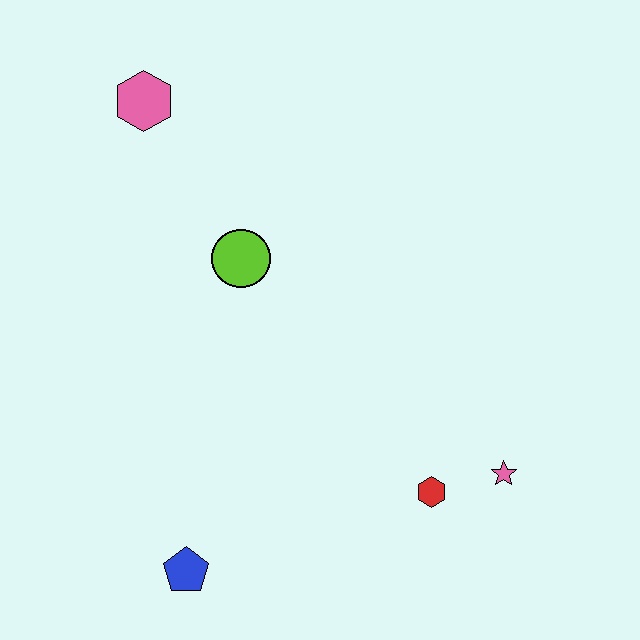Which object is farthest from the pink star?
The pink hexagon is farthest from the pink star.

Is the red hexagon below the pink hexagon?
Yes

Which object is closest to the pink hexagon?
The lime circle is closest to the pink hexagon.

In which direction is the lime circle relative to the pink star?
The lime circle is to the left of the pink star.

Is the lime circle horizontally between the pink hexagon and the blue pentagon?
No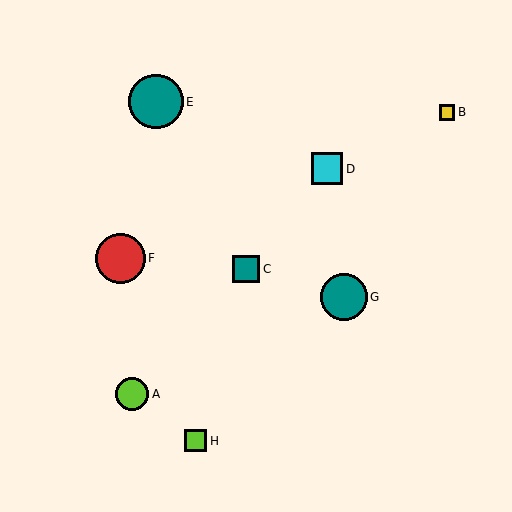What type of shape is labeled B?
Shape B is a yellow square.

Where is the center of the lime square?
The center of the lime square is at (196, 441).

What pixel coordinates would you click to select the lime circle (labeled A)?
Click at (132, 394) to select the lime circle A.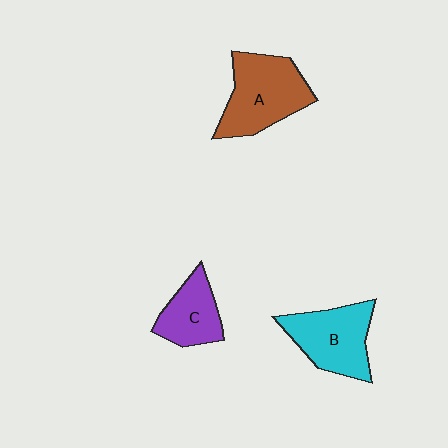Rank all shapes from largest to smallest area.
From largest to smallest: A (brown), B (cyan), C (purple).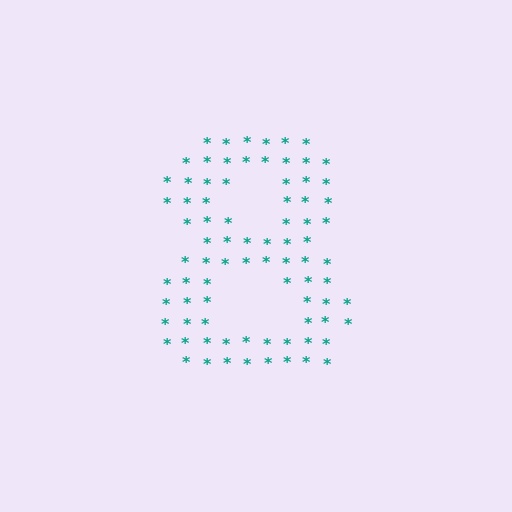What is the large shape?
The large shape is the digit 8.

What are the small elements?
The small elements are asterisks.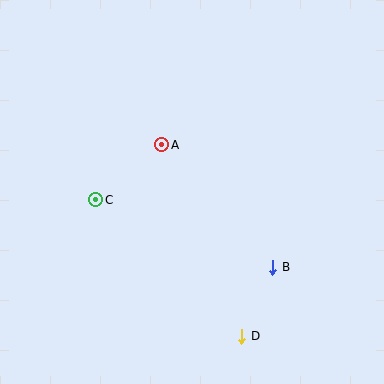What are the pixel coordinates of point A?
Point A is at (162, 145).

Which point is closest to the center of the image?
Point A at (162, 145) is closest to the center.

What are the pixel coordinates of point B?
Point B is at (273, 268).